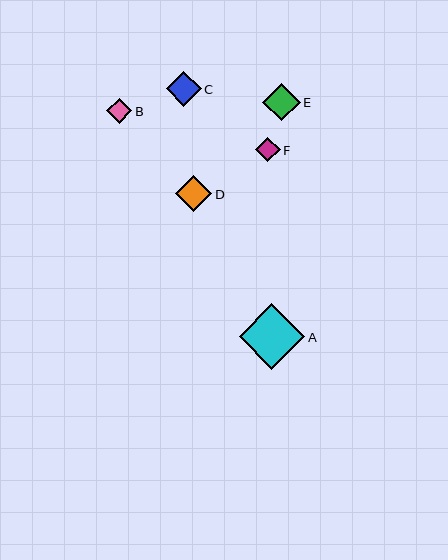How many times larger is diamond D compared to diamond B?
Diamond D is approximately 1.5 times the size of diamond B.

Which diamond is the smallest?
Diamond F is the smallest with a size of approximately 24 pixels.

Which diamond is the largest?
Diamond A is the largest with a size of approximately 65 pixels.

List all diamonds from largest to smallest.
From largest to smallest: A, E, D, C, B, F.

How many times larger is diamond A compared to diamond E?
Diamond A is approximately 1.8 times the size of diamond E.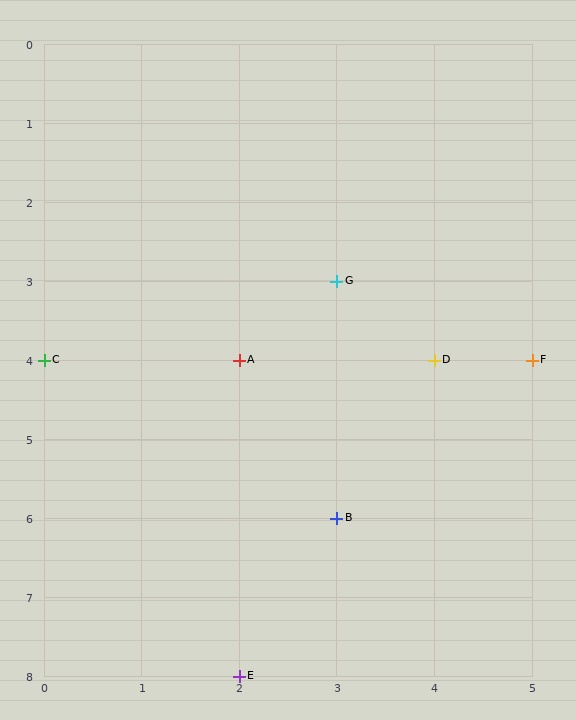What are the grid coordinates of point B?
Point B is at grid coordinates (3, 6).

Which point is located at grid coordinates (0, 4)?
Point C is at (0, 4).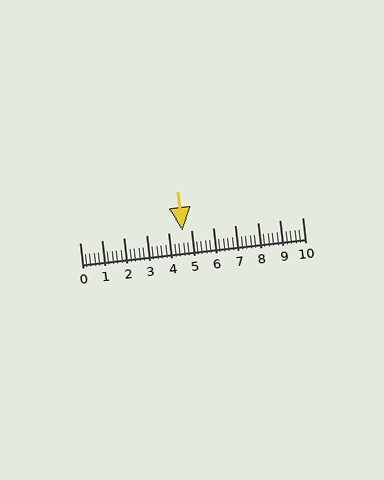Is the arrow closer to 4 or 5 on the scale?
The arrow is closer to 5.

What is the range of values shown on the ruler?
The ruler shows values from 0 to 10.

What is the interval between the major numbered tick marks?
The major tick marks are spaced 1 units apart.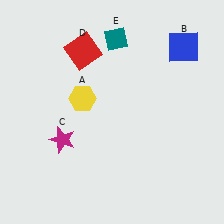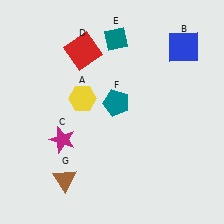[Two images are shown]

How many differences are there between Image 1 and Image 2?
There are 2 differences between the two images.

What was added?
A teal pentagon (F), a brown triangle (G) were added in Image 2.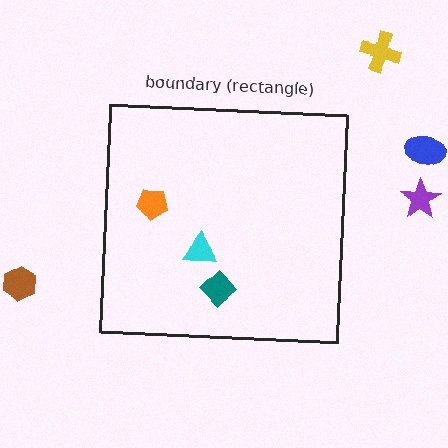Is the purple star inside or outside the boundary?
Outside.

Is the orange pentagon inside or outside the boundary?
Inside.